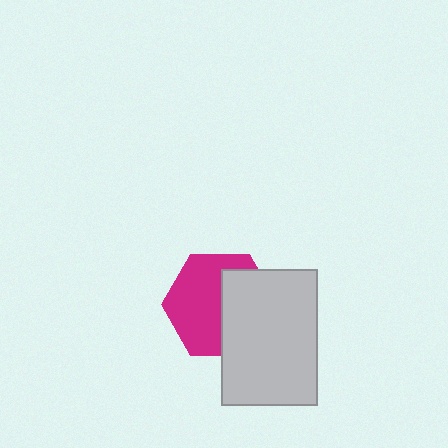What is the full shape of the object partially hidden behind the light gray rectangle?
The partially hidden object is a magenta hexagon.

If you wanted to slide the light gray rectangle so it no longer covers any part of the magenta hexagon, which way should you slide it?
Slide it right — that is the most direct way to separate the two shapes.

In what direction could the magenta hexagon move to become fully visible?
The magenta hexagon could move left. That would shift it out from behind the light gray rectangle entirely.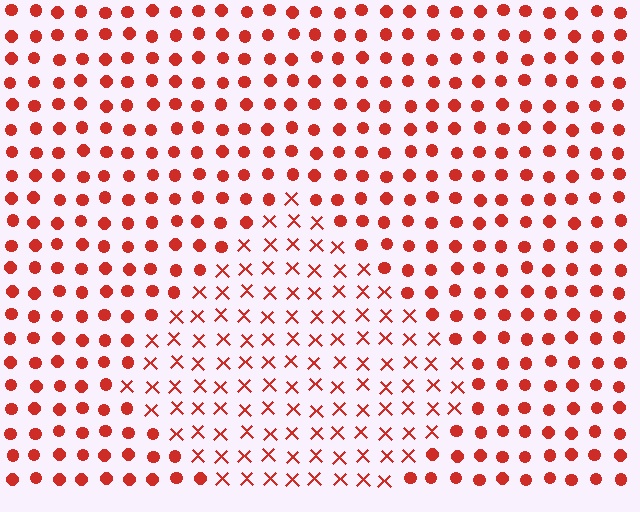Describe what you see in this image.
The image is filled with small red elements arranged in a uniform grid. A diamond-shaped region contains X marks, while the surrounding area contains circles. The boundary is defined purely by the change in element shape.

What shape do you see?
I see a diamond.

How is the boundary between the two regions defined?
The boundary is defined by a change in element shape: X marks inside vs. circles outside. All elements share the same color and spacing.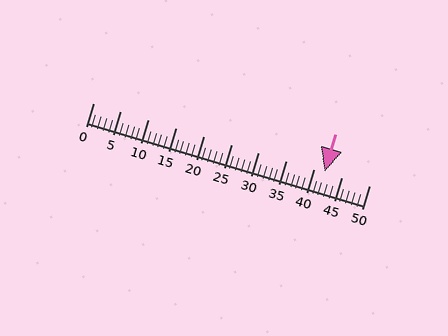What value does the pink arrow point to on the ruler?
The pink arrow points to approximately 42.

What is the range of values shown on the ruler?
The ruler shows values from 0 to 50.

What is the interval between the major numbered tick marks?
The major tick marks are spaced 5 units apart.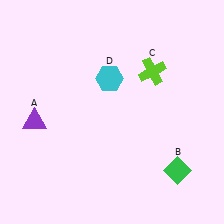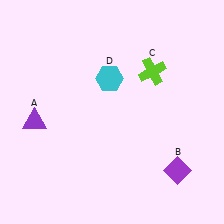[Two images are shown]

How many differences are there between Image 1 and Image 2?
There is 1 difference between the two images.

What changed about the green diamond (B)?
In Image 1, B is green. In Image 2, it changed to purple.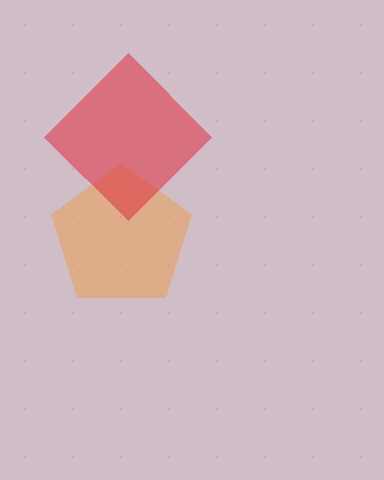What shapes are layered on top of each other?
The layered shapes are: an orange pentagon, a red diamond.